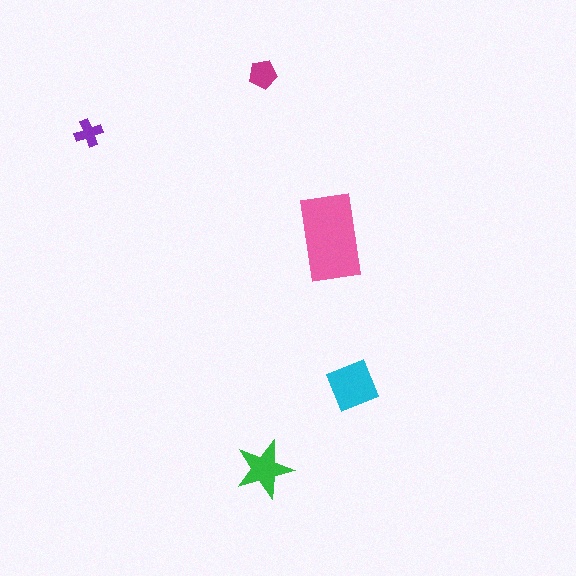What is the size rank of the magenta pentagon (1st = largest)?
4th.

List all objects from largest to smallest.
The pink rectangle, the cyan square, the green star, the magenta pentagon, the purple cross.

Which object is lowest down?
The green star is bottommost.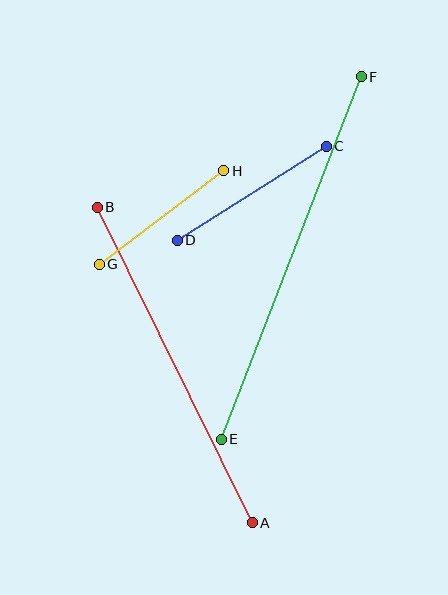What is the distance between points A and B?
The distance is approximately 352 pixels.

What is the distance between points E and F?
The distance is approximately 388 pixels.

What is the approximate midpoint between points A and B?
The midpoint is at approximately (175, 365) pixels.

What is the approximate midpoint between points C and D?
The midpoint is at approximately (252, 193) pixels.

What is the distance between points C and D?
The distance is approximately 176 pixels.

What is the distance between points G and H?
The distance is approximately 156 pixels.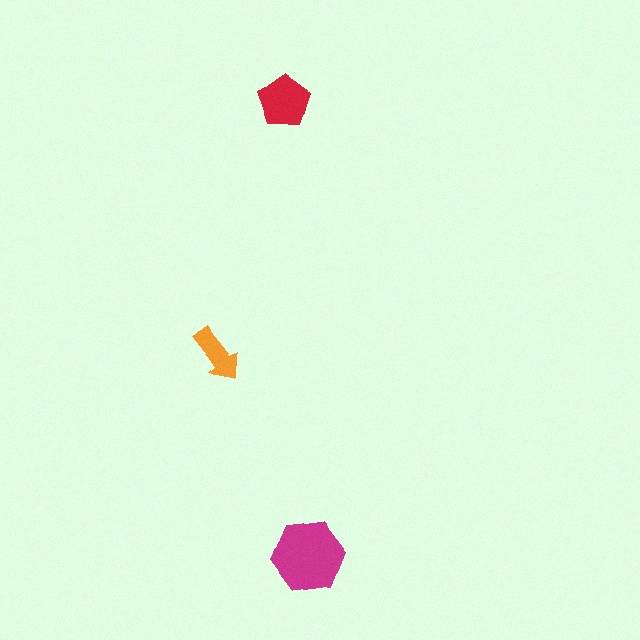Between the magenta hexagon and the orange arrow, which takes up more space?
The magenta hexagon.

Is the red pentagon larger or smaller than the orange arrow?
Larger.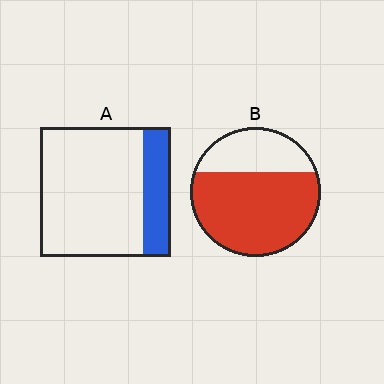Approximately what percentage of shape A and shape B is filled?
A is approximately 20% and B is approximately 70%.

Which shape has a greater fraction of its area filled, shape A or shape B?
Shape B.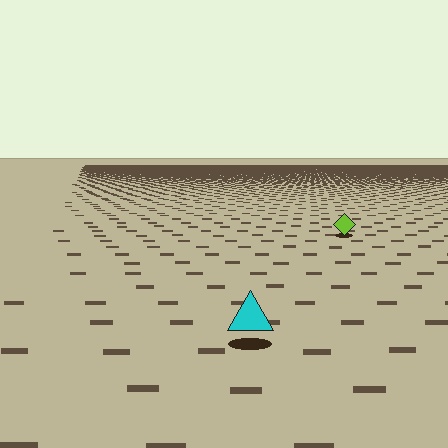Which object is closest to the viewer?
The cyan triangle is closest. The texture marks near it are larger and more spread out.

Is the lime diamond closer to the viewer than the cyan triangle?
No. The cyan triangle is closer — you can tell from the texture gradient: the ground texture is coarser near it.